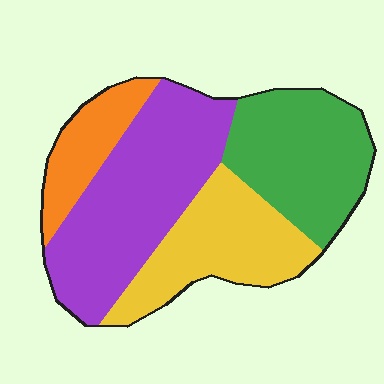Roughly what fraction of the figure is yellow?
Yellow covers roughly 25% of the figure.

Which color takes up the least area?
Orange, at roughly 10%.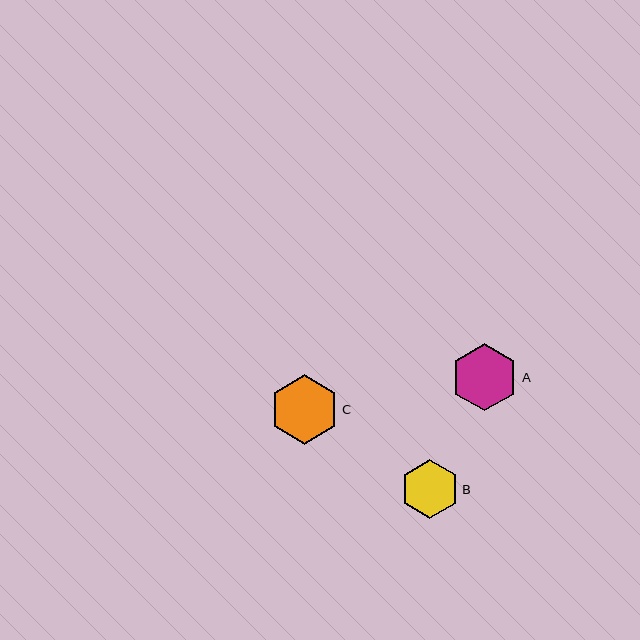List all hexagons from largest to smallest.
From largest to smallest: C, A, B.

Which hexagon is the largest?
Hexagon C is the largest with a size of approximately 70 pixels.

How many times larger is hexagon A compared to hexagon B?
Hexagon A is approximately 1.2 times the size of hexagon B.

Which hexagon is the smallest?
Hexagon B is the smallest with a size of approximately 58 pixels.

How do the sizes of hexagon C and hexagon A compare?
Hexagon C and hexagon A are approximately the same size.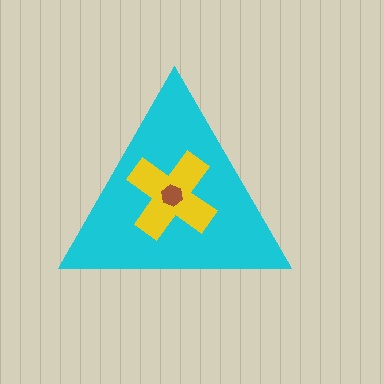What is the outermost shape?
The cyan triangle.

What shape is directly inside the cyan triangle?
The yellow cross.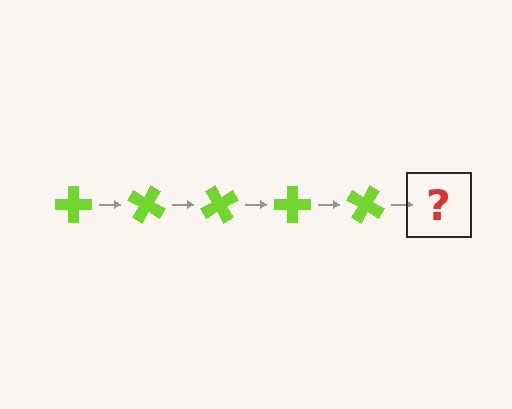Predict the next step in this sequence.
The next step is a lime cross rotated 150 degrees.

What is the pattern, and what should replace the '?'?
The pattern is that the cross rotates 30 degrees each step. The '?' should be a lime cross rotated 150 degrees.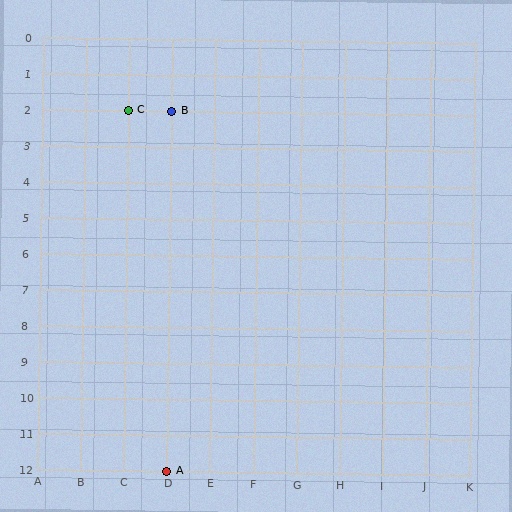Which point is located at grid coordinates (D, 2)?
Point B is at (D, 2).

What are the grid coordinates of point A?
Point A is at grid coordinates (D, 12).